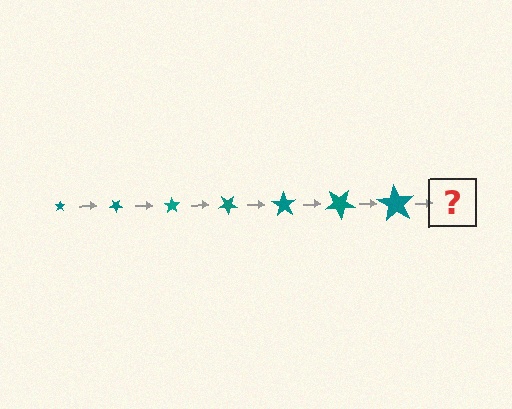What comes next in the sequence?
The next element should be a star, larger than the previous one and rotated 245 degrees from the start.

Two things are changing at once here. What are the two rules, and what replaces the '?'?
The two rules are that the star grows larger each step and it rotates 35 degrees each step. The '?' should be a star, larger than the previous one and rotated 245 degrees from the start.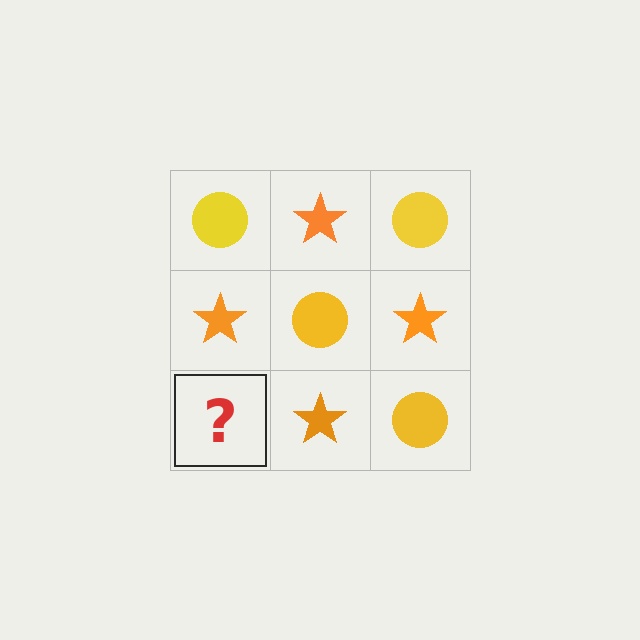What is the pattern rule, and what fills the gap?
The rule is that it alternates yellow circle and orange star in a checkerboard pattern. The gap should be filled with a yellow circle.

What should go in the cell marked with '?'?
The missing cell should contain a yellow circle.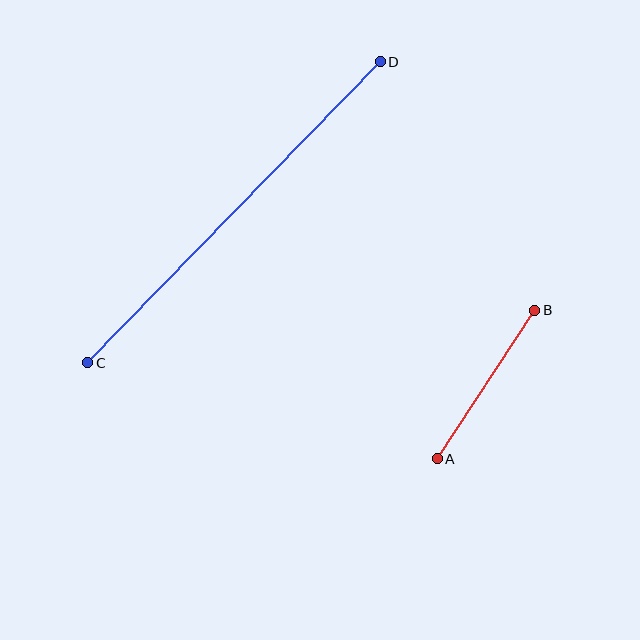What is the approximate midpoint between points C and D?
The midpoint is at approximately (234, 212) pixels.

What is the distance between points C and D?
The distance is approximately 420 pixels.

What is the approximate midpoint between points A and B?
The midpoint is at approximately (486, 384) pixels.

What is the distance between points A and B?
The distance is approximately 178 pixels.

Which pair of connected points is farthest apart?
Points C and D are farthest apart.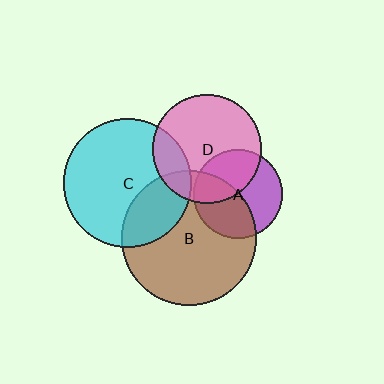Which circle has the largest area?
Circle B (brown).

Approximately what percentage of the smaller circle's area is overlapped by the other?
Approximately 25%.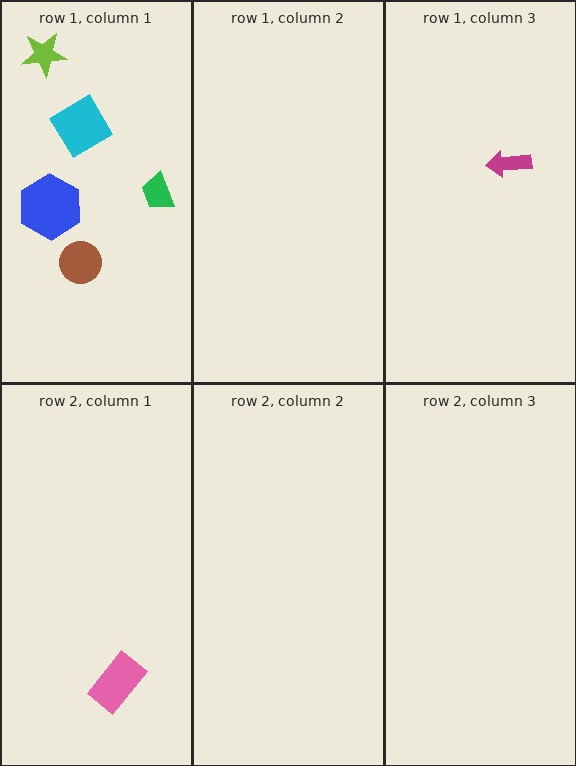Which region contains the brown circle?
The row 1, column 1 region.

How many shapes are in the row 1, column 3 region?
1.